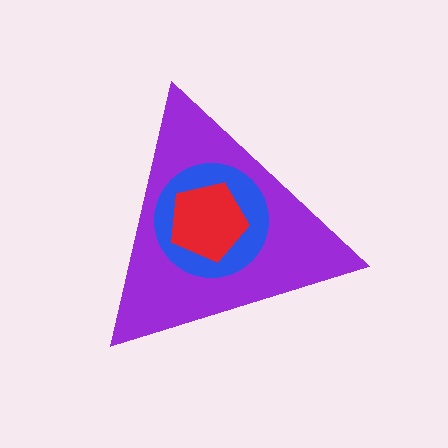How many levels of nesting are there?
3.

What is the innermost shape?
The red pentagon.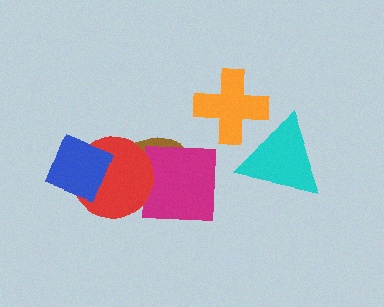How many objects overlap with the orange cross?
1 object overlaps with the orange cross.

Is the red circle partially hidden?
Yes, it is partially covered by another shape.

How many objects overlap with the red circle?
3 objects overlap with the red circle.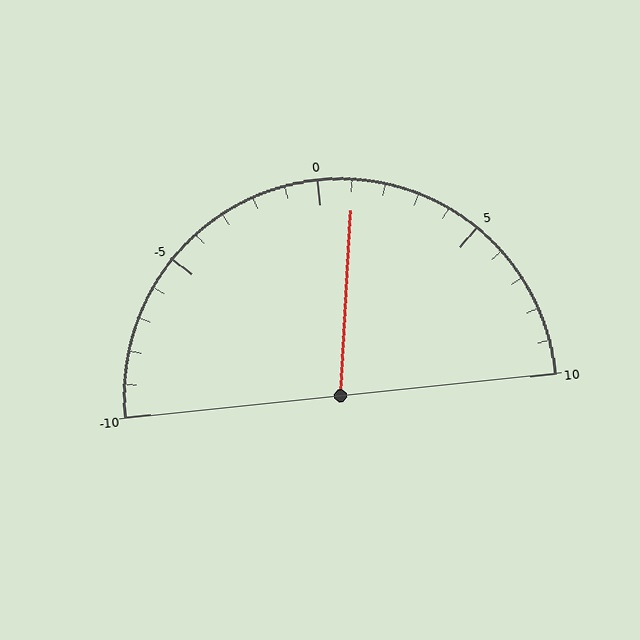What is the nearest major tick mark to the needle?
The nearest major tick mark is 0.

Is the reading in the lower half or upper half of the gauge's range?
The reading is in the upper half of the range (-10 to 10).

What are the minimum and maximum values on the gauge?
The gauge ranges from -10 to 10.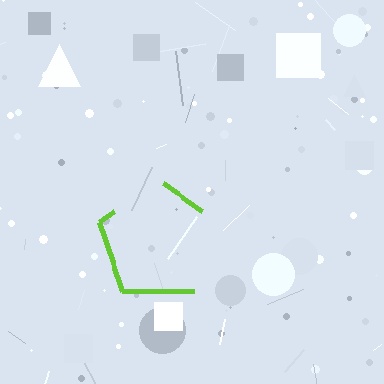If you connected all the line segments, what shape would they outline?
They would outline a pentagon.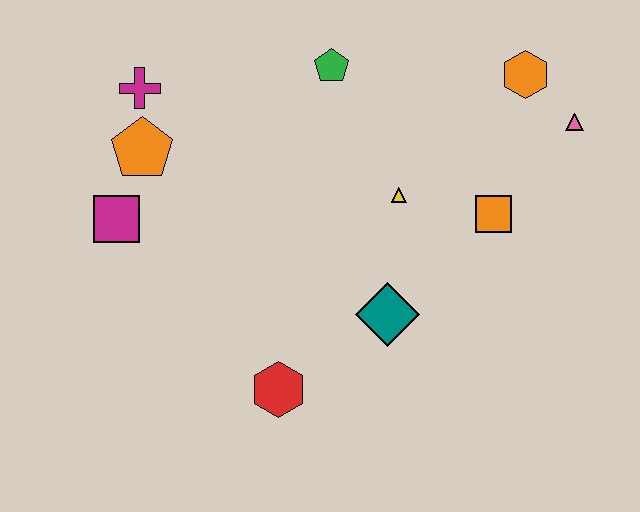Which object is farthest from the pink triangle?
The magenta square is farthest from the pink triangle.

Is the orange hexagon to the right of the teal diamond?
Yes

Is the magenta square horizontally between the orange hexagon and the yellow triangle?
No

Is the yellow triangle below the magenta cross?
Yes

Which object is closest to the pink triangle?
The orange hexagon is closest to the pink triangle.